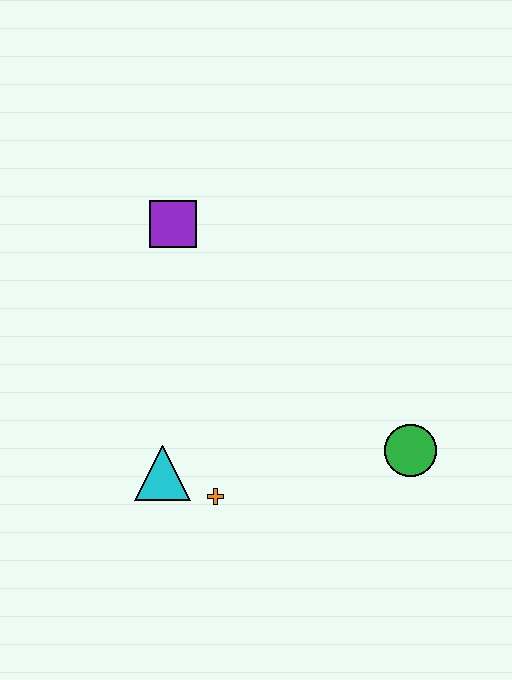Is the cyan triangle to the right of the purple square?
No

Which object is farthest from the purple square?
The green circle is farthest from the purple square.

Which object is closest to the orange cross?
The cyan triangle is closest to the orange cross.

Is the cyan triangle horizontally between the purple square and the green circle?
No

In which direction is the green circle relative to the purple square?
The green circle is to the right of the purple square.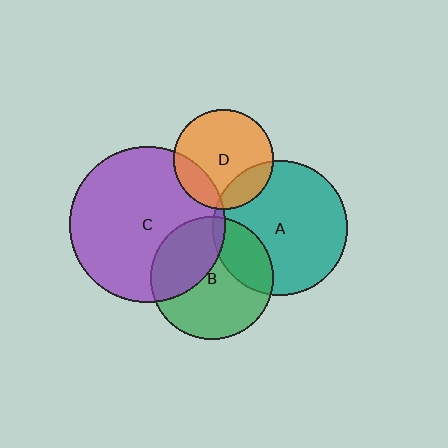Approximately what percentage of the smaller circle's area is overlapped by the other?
Approximately 20%.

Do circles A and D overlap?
Yes.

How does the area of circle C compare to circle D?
Approximately 2.4 times.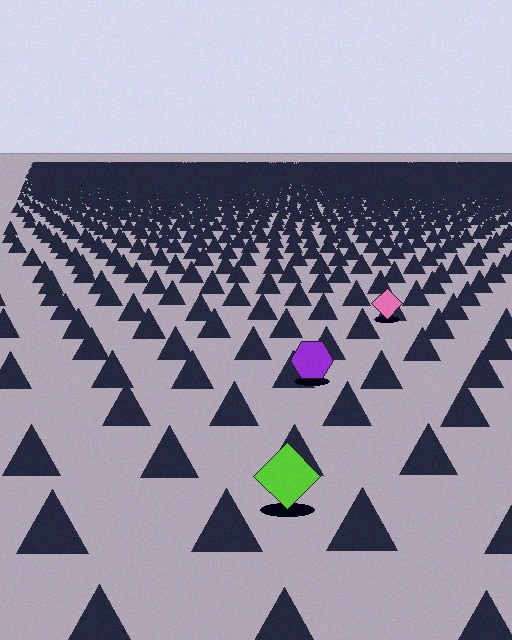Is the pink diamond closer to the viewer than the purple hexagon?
No. The purple hexagon is closer — you can tell from the texture gradient: the ground texture is coarser near it.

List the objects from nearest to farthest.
From nearest to farthest: the lime diamond, the purple hexagon, the pink diamond.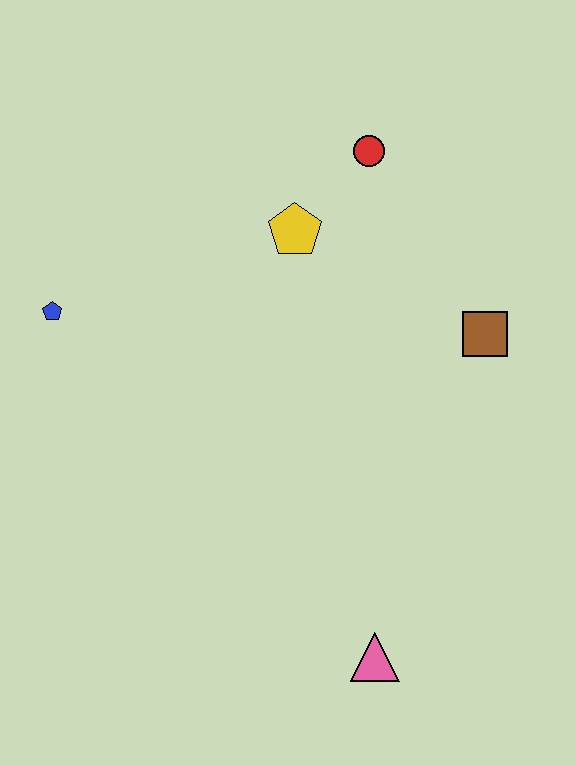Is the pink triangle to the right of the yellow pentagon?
Yes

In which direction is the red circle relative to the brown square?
The red circle is above the brown square.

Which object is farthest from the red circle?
The pink triangle is farthest from the red circle.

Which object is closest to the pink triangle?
The brown square is closest to the pink triangle.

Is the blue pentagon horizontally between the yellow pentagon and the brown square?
No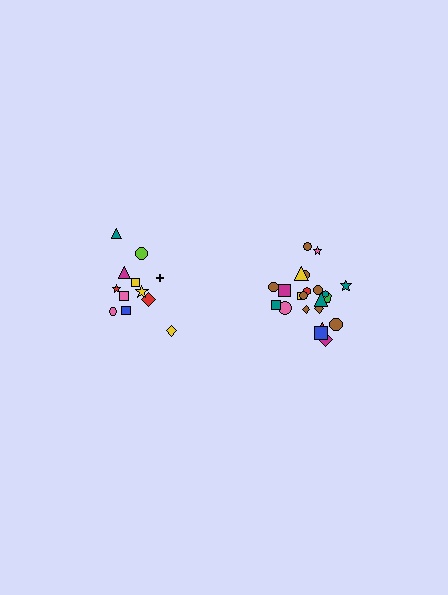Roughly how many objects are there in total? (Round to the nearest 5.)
Roughly 35 objects in total.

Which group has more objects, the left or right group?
The right group.